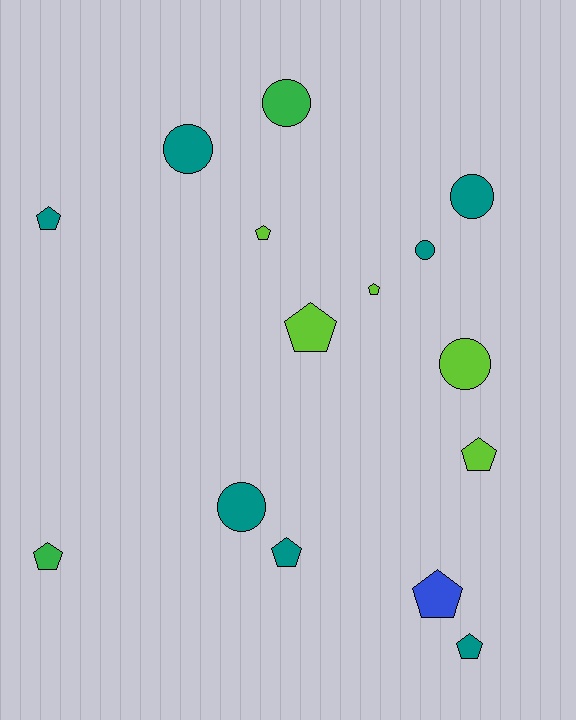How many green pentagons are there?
There is 1 green pentagon.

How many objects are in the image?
There are 15 objects.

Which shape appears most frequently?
Pentagon, with 9 objects.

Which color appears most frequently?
Teal, with 7 objects.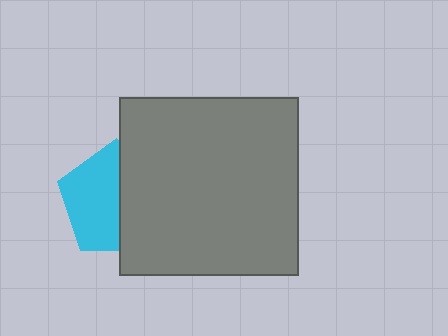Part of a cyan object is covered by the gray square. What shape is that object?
It is a pentagon.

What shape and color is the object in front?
The object in front is a gray square.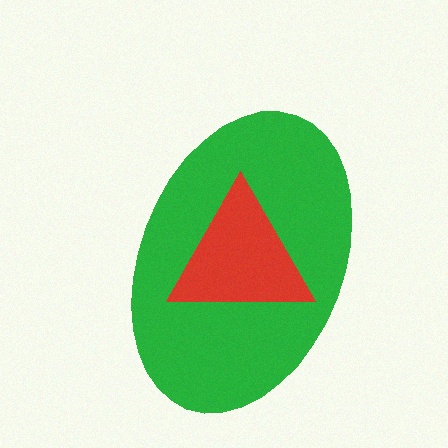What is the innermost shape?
The red triangle.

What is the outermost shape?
The green ellipse.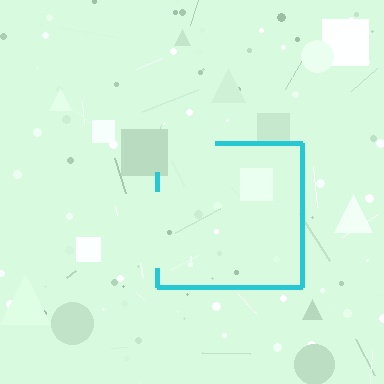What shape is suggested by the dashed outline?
The dashed outline suggests a square.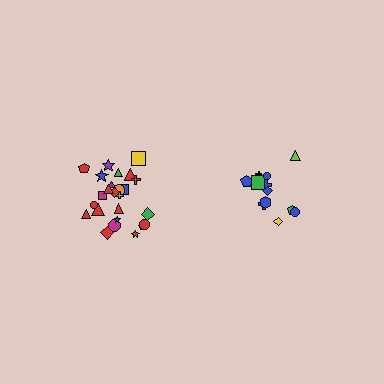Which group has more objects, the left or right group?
The left group.